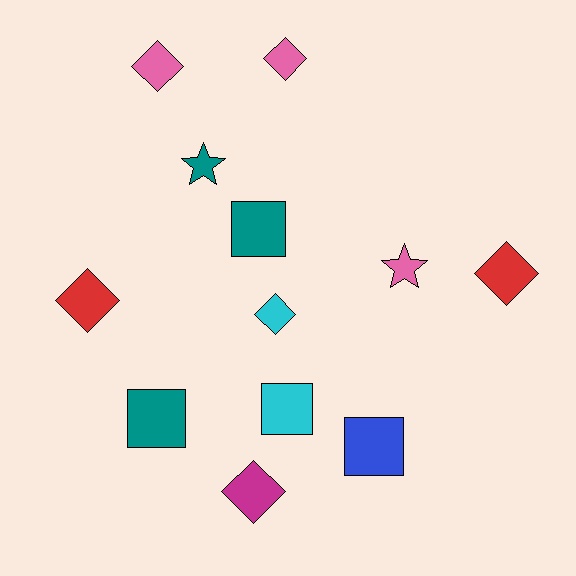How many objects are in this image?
There are 12 objects.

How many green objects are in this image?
There are no green objects.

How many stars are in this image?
There are 2 stars.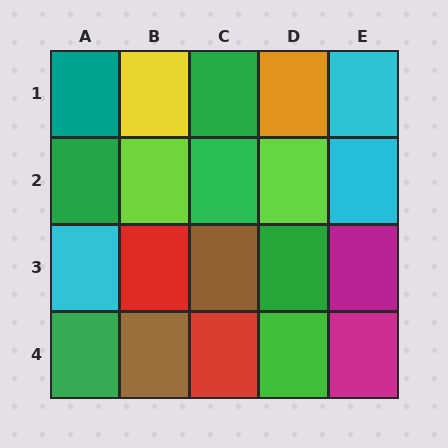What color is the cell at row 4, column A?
Green.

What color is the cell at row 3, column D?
Green.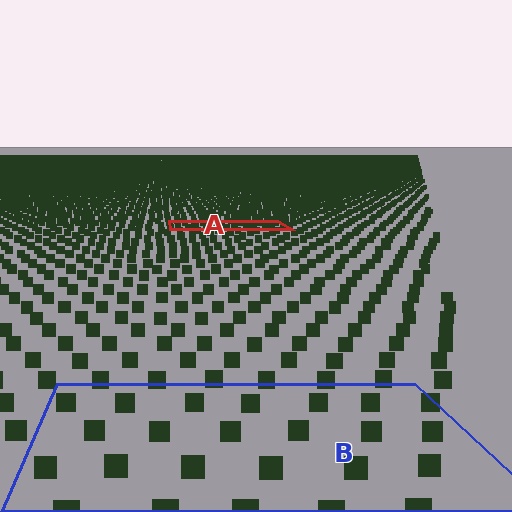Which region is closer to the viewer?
Region B is closer. The texture elements there are larger and more spread out.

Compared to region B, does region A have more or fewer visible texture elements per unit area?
Region A has more texture elements per unit area — they are packed more densely because it is farther away.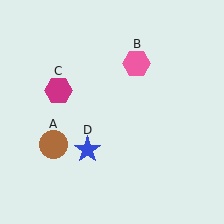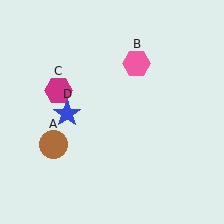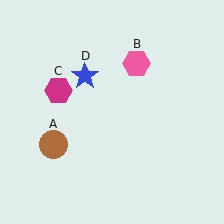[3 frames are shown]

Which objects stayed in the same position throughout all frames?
Brown circle (object A) and pink hexagon (object B) and magenta hexagon (object C) remained stationary.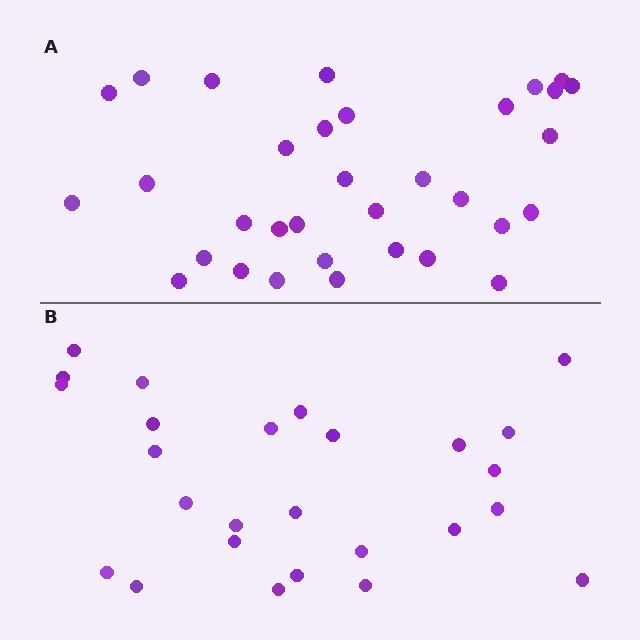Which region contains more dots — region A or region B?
Region A (the top region) has more dots.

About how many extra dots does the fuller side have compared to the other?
Region A has roughly 8 or so more dots than region B.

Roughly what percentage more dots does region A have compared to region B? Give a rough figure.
About 25% more.